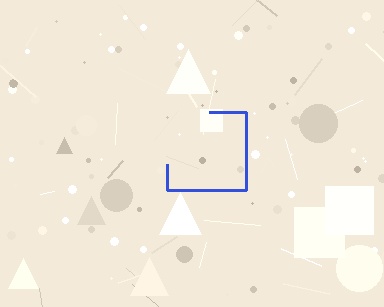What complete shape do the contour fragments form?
The contour fragments form a square.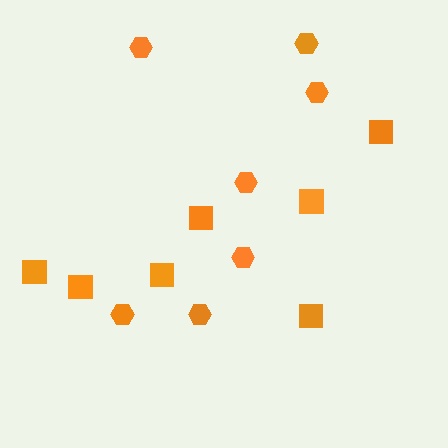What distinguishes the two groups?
There are 2 groups: one group of hexagons (7) and one group of squares (7).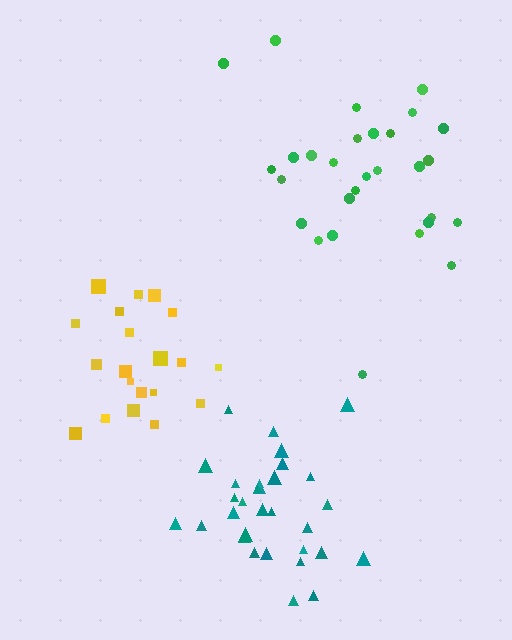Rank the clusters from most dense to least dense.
teal, yellow, green.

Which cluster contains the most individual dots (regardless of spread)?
Teal (31).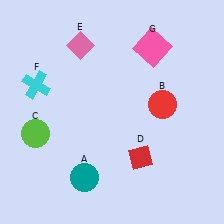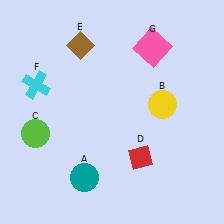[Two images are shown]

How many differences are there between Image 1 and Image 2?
There are 2 differences between the two images.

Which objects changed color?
B changed from red to yellow. E changed from pink to brown.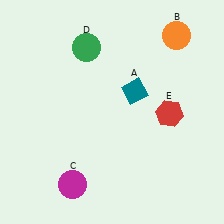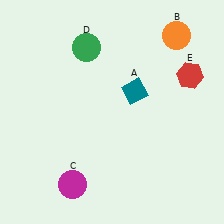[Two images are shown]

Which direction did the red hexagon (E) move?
The red hexagon (E) moved up.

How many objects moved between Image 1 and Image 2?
1 object moved between the two images.